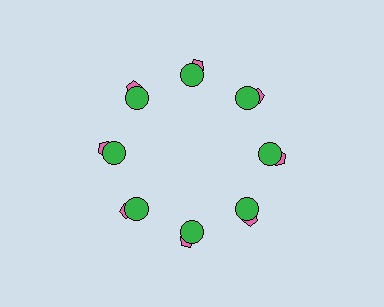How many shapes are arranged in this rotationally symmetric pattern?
There are 16 shapes, arranged in 8 groups of 2.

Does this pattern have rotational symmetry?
Yes, this pattern has 8-fold rotational symmetry. It looks the same after rotating 45 degrees around the center.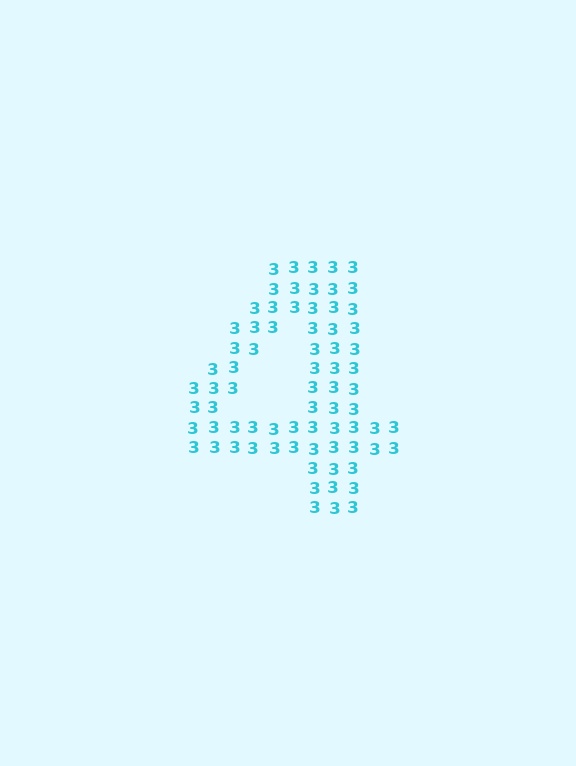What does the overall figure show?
The overall figure shows the digit 4.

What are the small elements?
The small elements are digit 3's.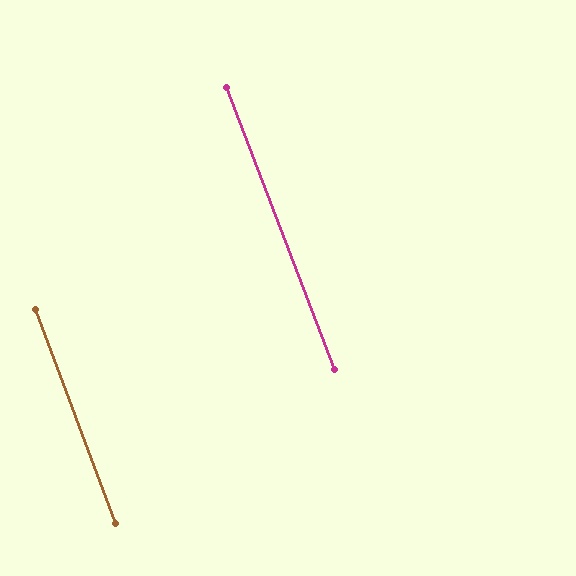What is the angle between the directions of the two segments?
Approximately 0 degrees.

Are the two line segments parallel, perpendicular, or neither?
Parallel — their directions differ by only 0.4°.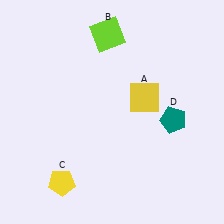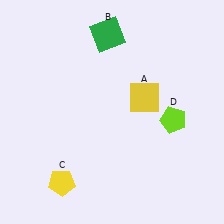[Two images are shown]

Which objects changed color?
B changed from lime to green. D changed from teal to lime.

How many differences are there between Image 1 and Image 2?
There are 2 differences between the two images.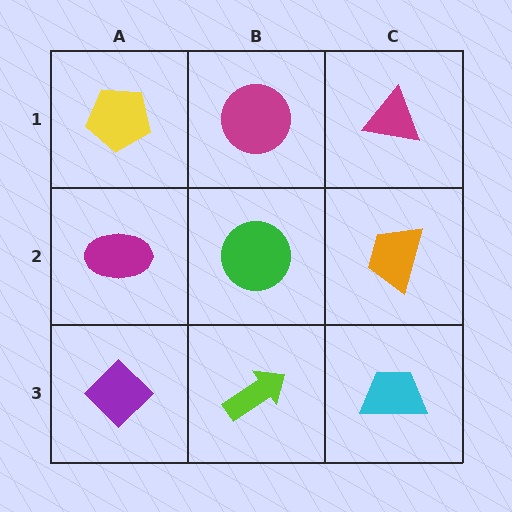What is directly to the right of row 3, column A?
A lime arrow.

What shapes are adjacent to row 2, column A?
A yellow pentagon (row 1, column A), a purple diamond (row 3, column A), a green circle (row 2, column B).